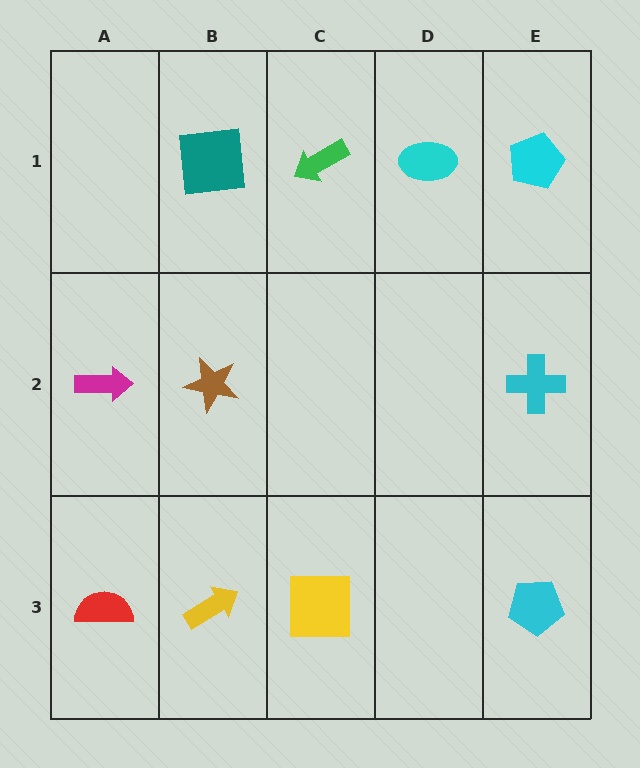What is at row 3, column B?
A yellow arrow.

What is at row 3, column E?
A cyan pentagon.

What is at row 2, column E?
A cyan cross.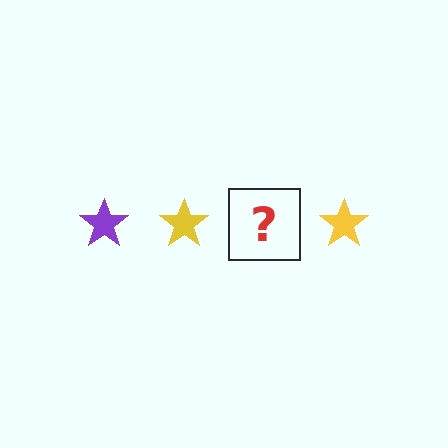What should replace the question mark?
The question mark should be replaced with a purple star.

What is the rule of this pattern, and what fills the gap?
The rule is that the pattern cycles through purple, yellow stars. The gap should be filled with a purple star.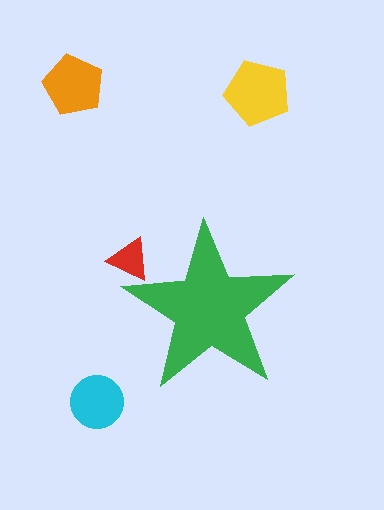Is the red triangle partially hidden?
Yes, the red triangle is partially hidden behind the green star.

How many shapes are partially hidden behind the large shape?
1 shape is partially hidden.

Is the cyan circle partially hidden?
No, the cyan circle is fully visible.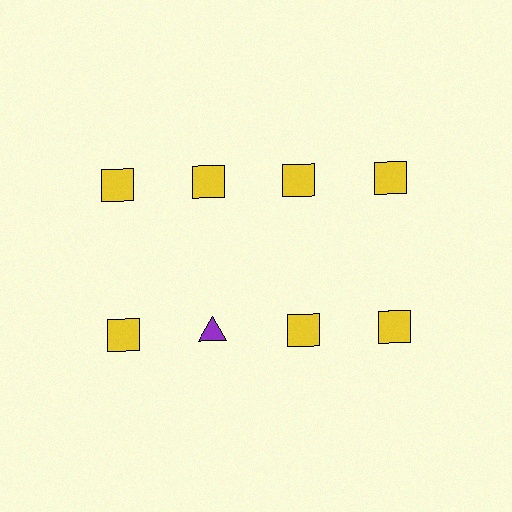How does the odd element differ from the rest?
It differs in both color (purple instead of yellow) and shape (triangle instead of square).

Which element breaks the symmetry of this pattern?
The purple triangle in the second row, second from left column breaks the symmetry. All other shapes are yellow squares.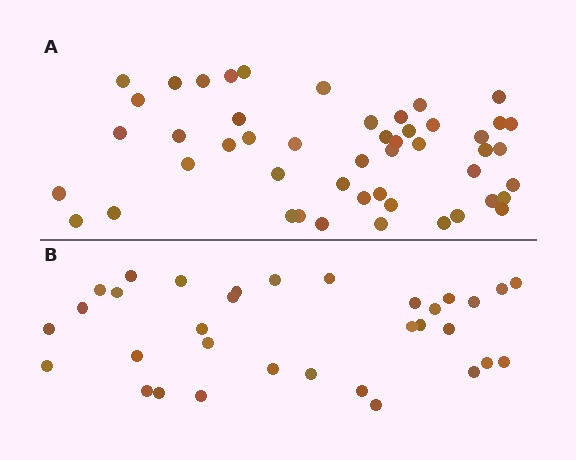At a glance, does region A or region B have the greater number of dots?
Region A (the top region) has more dots.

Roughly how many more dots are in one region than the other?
Region A has approximately 15 more dots than region B.